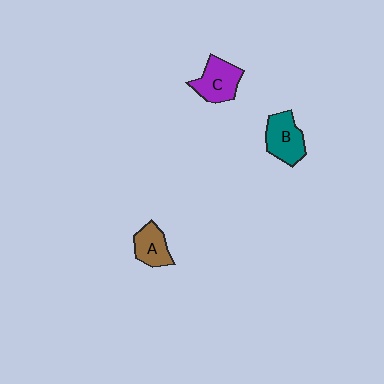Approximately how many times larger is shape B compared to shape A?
Approximately 1.3 times.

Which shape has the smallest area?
Shape A (brown).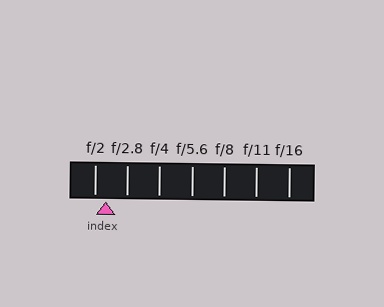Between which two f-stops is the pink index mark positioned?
The index mark is between f/2 and f/2.8.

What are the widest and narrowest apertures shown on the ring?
The widest aperture shown is f/2 and the narrowest is f/16.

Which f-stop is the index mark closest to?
The index mark is closest to f/2.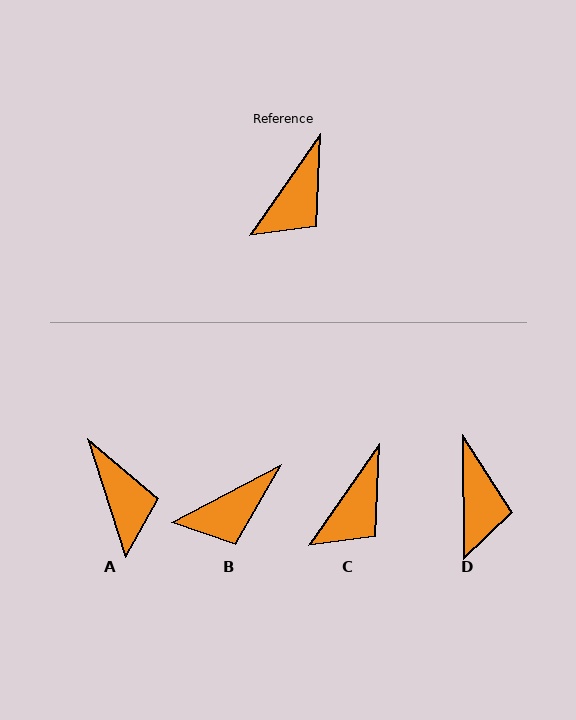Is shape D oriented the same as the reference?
No, it is off by about 35 degrees.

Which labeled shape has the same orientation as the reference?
C.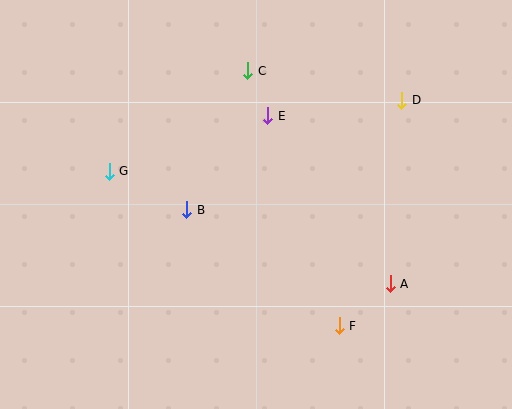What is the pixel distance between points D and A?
The distance between D and A is 184 pixels.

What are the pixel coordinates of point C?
Point C is at (248, 71).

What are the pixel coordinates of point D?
Point D is at (402, 100).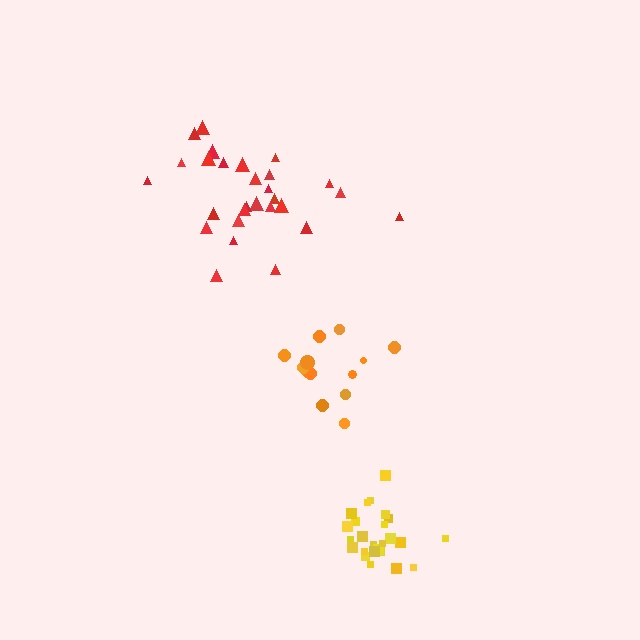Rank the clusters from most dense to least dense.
yellow, orange, red.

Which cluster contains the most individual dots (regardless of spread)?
Red (28).